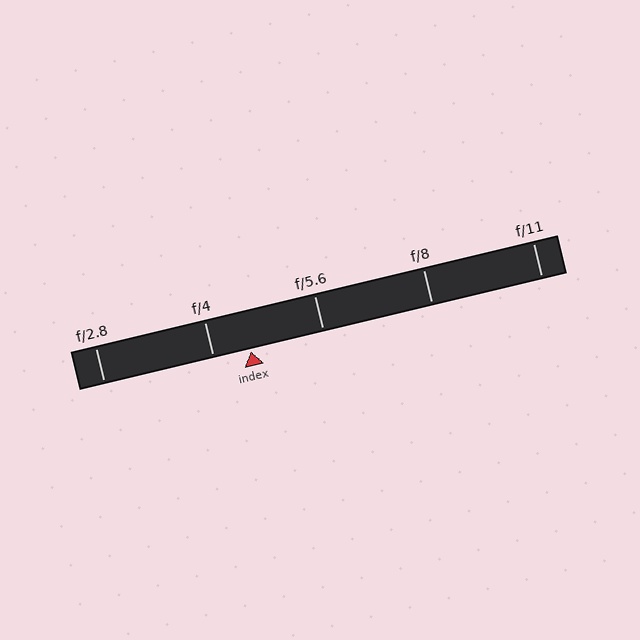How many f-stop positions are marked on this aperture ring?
There are 5 f-stop positions marked.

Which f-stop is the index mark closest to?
The index mark is closest to f/4.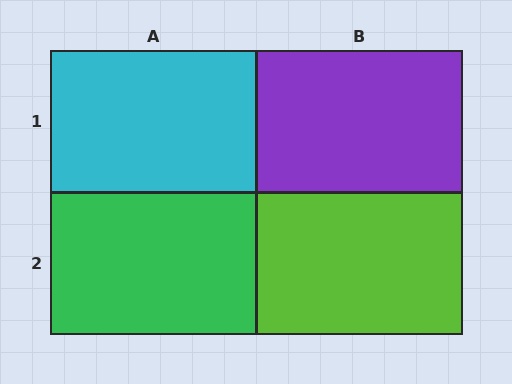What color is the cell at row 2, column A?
Green.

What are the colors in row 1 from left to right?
Cyan, purple.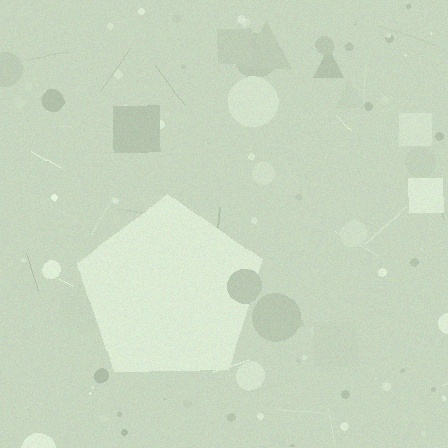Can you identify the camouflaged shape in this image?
The camouflaged shape is a pentagon.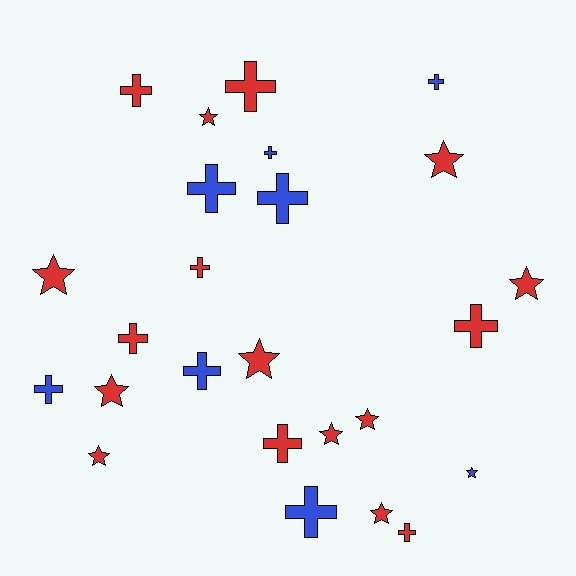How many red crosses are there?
There are 7 red crosses.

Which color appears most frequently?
Red, with 17 objects.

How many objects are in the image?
There are 25 objects.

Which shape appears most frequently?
Cross, with 14 objects.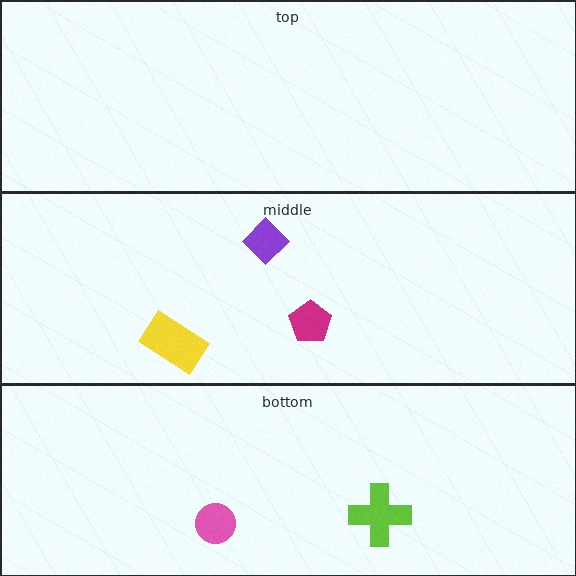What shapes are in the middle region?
The yellow rectangle, the magenta pentagon, the purple diamond.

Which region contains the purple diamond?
The middle region.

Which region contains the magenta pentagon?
The middle region.